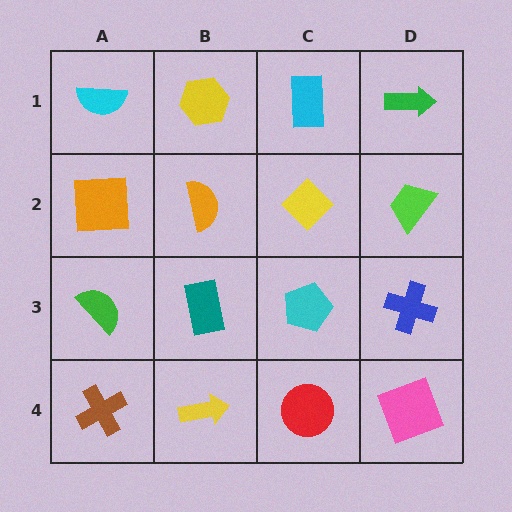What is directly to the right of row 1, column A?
A yellow hexagon.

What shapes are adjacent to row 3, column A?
An orange square (row 2, column A), a brown cross (row 4, column A), a teal rectangle (row 3, column B).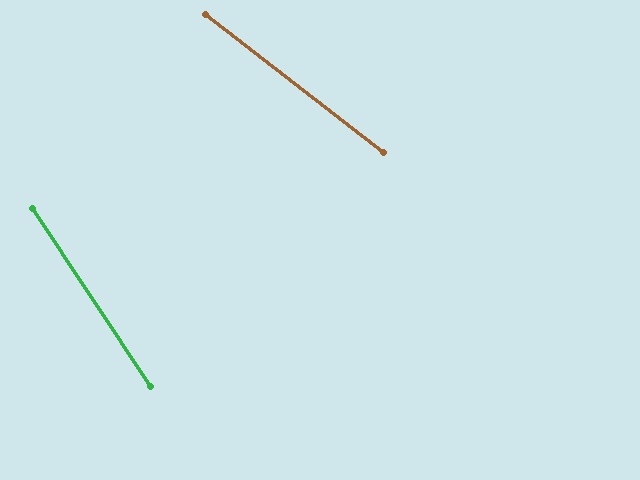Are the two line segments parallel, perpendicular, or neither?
Neither parallel nor perpendicular — they differ by about 19°.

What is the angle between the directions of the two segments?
Approximately 19 degrees.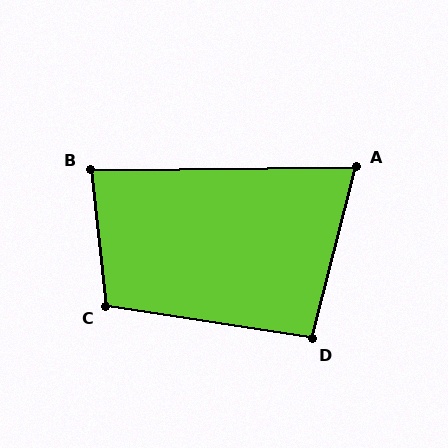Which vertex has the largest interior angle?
C, at approximately 105 degrees.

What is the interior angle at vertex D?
Approximately 96 degrees (obtuse).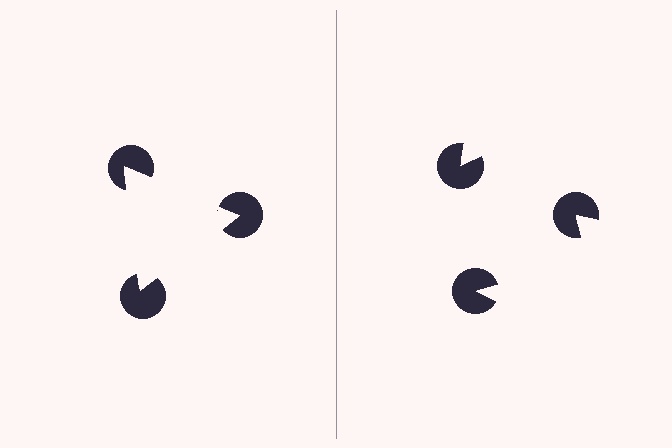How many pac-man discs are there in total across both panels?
6 — 3 on each side.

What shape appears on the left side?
An illusory triangle.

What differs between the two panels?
The pac-man discs are positioned identically on both sides; only the wedge orientations differ. On the left they align to a triangle; on the right they are misaligned.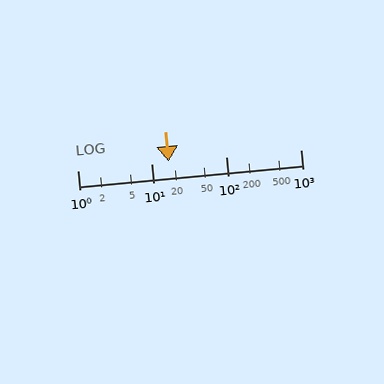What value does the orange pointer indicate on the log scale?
The pointer indicates approximately 17.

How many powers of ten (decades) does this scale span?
The scale spans 3 decades, from 1 to 1000.